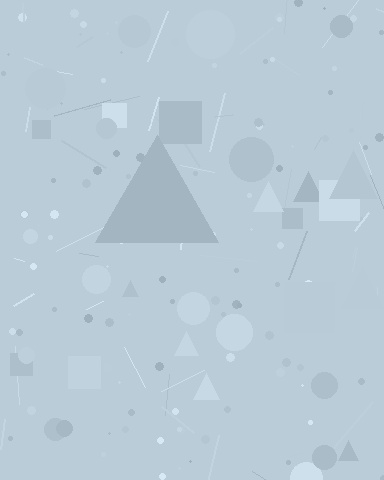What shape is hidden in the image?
A triangle is hidden in the image.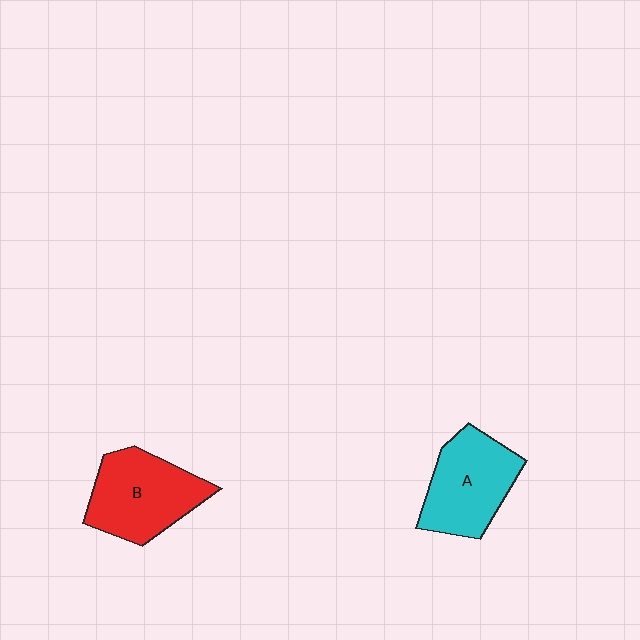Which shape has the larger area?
Shape B (red).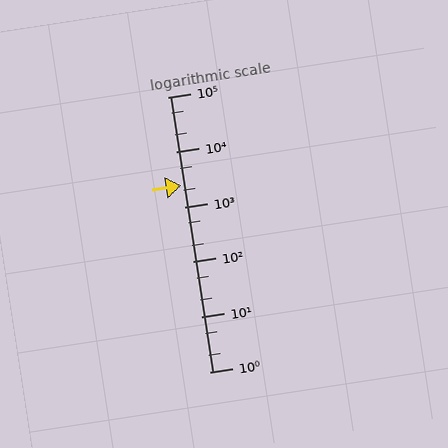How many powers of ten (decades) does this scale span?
The scale spans 5 decades, from 1 to 100000.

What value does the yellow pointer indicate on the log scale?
The pointer indicates approximately 2500.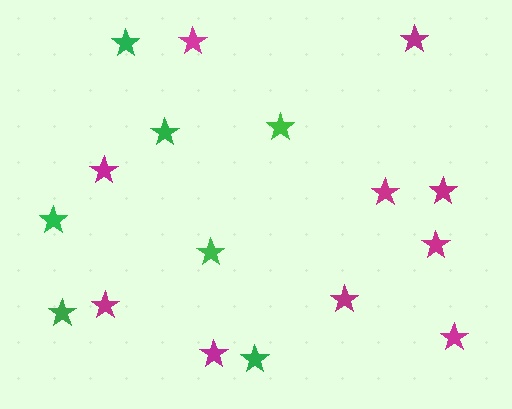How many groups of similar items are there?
There are 2 groups: one group of green stars (7) and one group of magenta stars (10).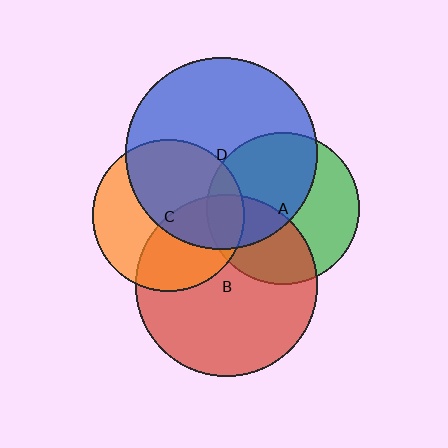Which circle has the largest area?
Circle D (blue).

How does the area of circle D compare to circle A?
Approximately 1.6 times.